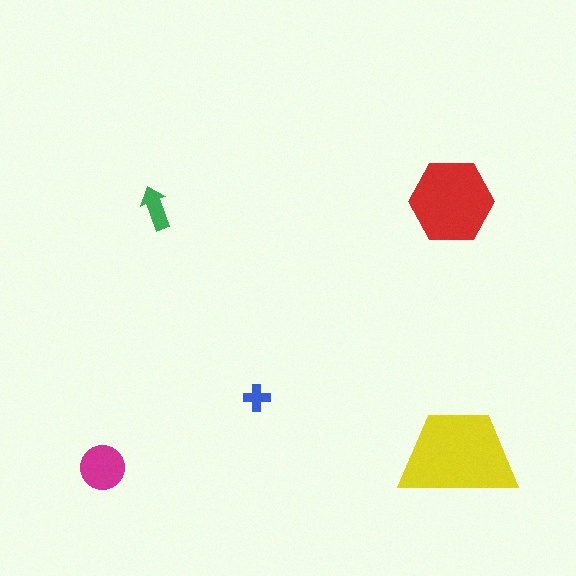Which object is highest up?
The red hexagon is topmost.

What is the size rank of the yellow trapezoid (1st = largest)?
1st.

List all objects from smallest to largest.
The blue cross, the green arrow, the magenta circle, the red hexagon, the yellow trapezoid.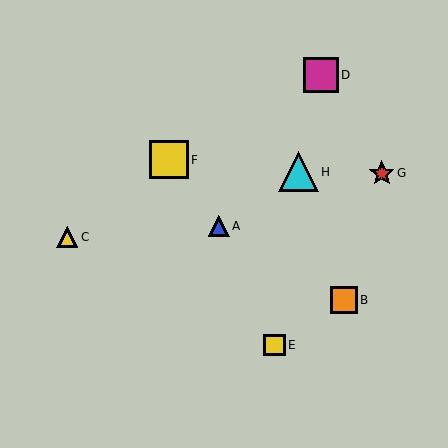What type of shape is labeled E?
Shape E is a yellow square.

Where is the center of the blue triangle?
The center of the blue triangle is at (219, 226).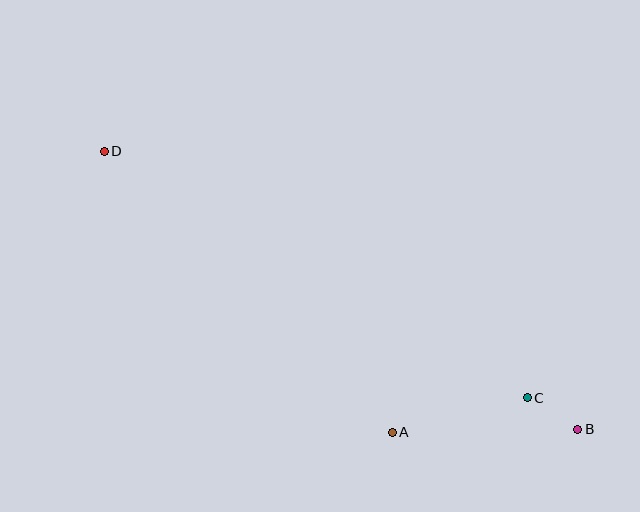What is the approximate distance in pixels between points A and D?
The distance between A and D is approximately 402 pixels.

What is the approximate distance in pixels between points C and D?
The distance between C and D is approximately 490 pixels.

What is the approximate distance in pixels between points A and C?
The distance between A and C is approximately 139 pixels.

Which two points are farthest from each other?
Points B and D are farthest from each other.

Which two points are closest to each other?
Points B and C are closest to each other.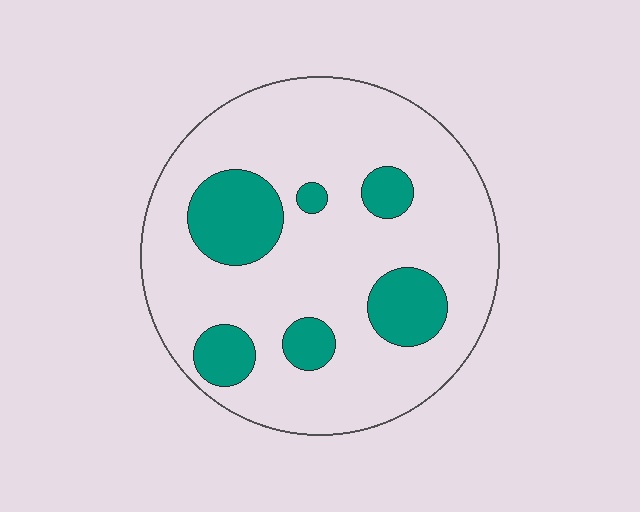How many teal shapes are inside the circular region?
6.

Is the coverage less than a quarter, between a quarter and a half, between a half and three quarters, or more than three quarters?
Less than a quarter.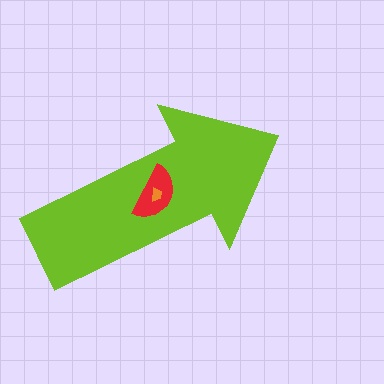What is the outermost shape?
The lime arrow.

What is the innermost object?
The orange trapezoid.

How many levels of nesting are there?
3.